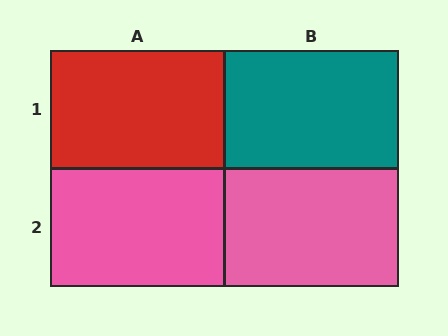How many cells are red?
1 cell is red.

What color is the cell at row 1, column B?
Teal.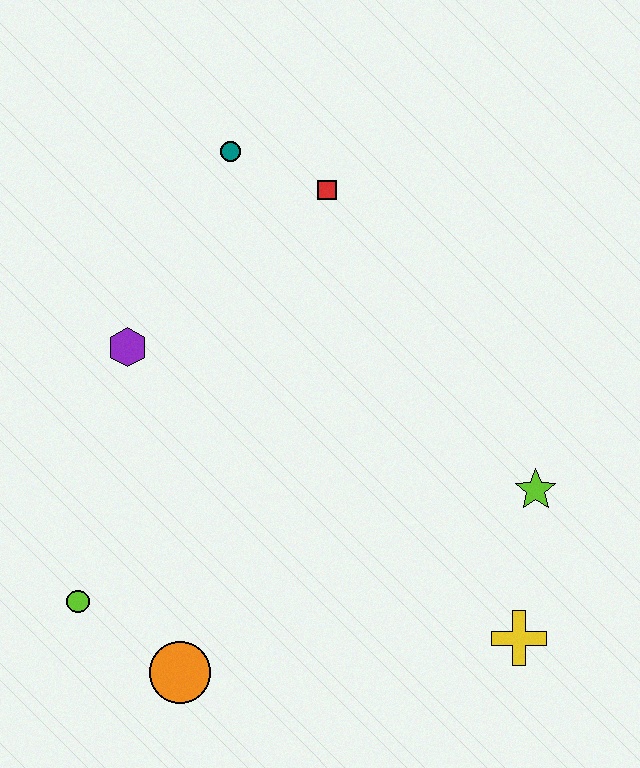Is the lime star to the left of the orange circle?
No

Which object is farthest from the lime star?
The lime circle is farthest from the lime star.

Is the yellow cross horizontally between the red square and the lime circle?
No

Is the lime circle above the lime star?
No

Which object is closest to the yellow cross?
The lime star is closest to the yellow cross.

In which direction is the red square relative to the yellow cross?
The red square is above the yellow cross.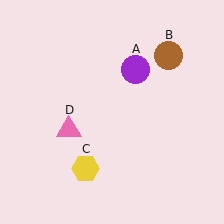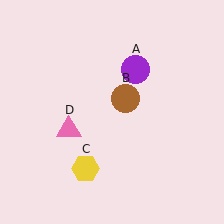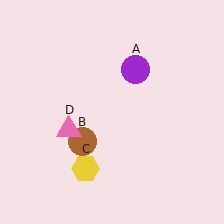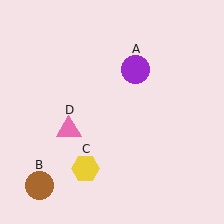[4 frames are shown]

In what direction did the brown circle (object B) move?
The brown circle (object B) moved down and to the left.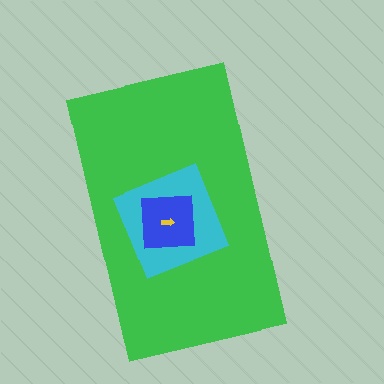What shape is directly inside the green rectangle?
The cyan diamond.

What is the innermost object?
The yellow arrow.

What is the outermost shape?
The green rectangle.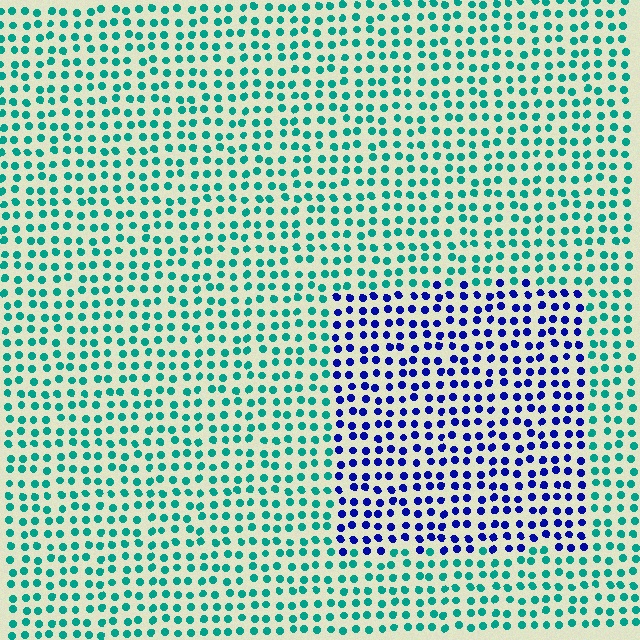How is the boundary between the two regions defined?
The boundary is defined purely by a slight shift in hue (about 65 degrees). Spacing, size, and orientation are identical on both sides.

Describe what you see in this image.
The image is filled with small teal elements in a uniform arrangement. A rectangle-shaped region is visible where the elements are tinted to a slightly different hue, forming a subtle color boundary.